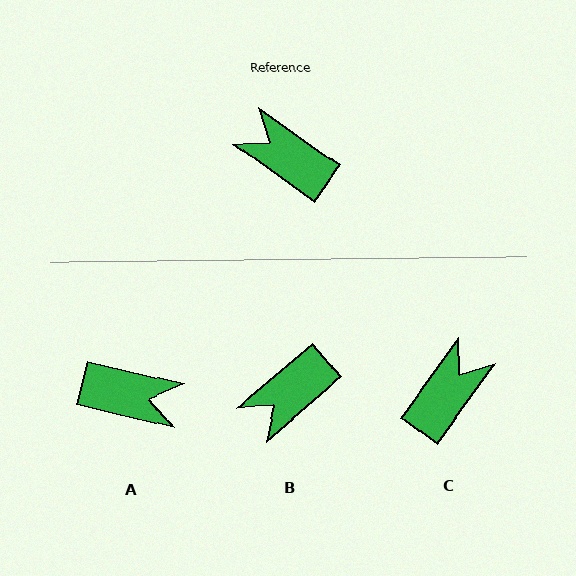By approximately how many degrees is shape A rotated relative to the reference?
Approximately 158 degrees clockwise.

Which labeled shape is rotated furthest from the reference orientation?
A, about 158 degrees away.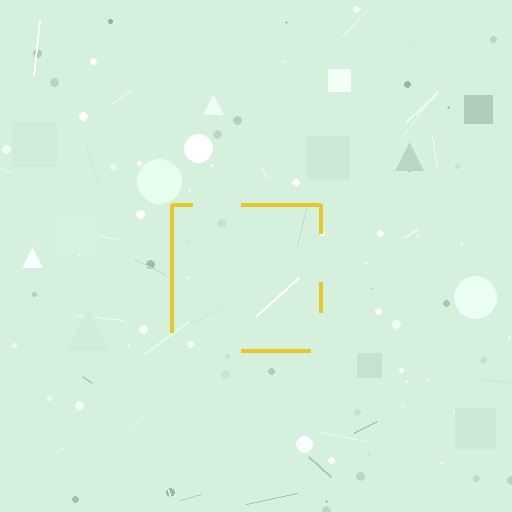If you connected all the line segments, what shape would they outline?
They would outline a square.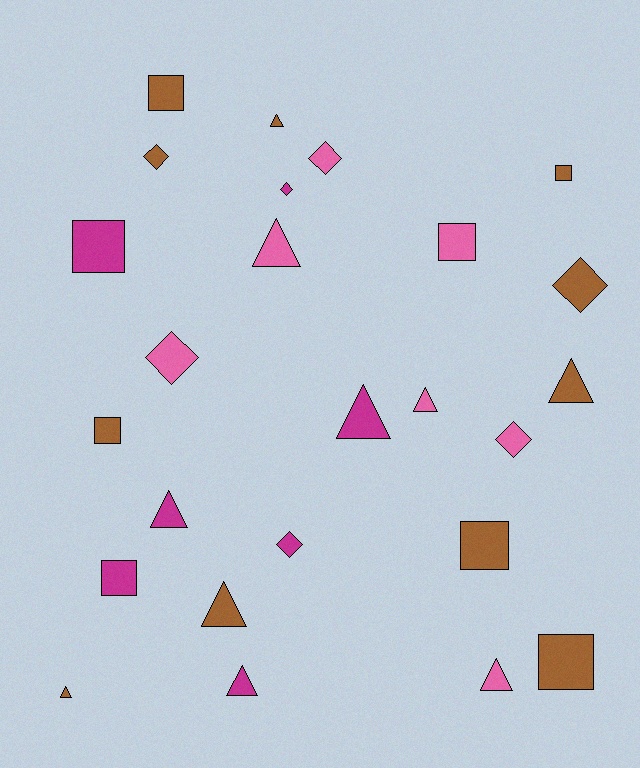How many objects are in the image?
There are 25 objects.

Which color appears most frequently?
Brown, with 11 objects.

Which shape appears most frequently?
Triangle, with 10 objects.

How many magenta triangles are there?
There are 3 magenta triangles.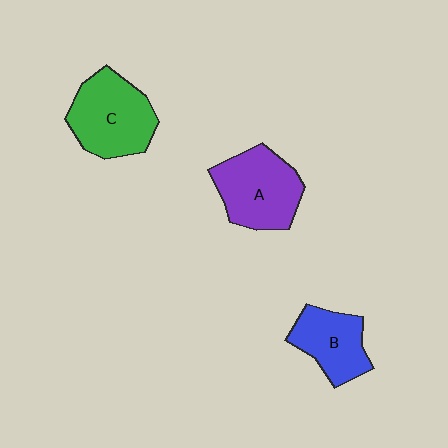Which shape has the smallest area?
Shape B (blue).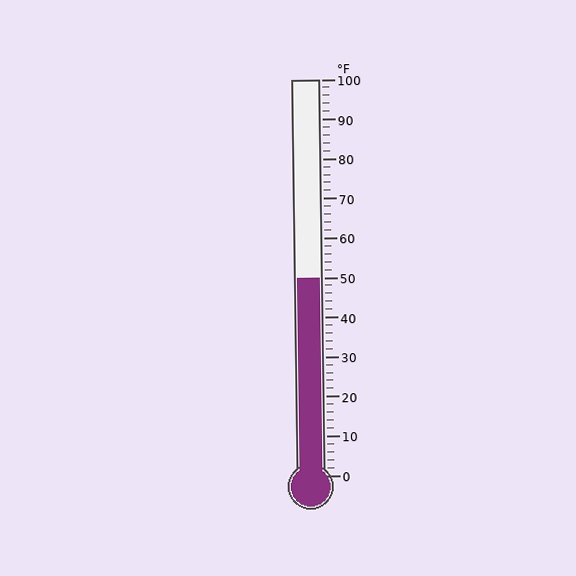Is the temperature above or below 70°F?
The temperature is below 70°F.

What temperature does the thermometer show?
The thermometer shows approximately 50°F.